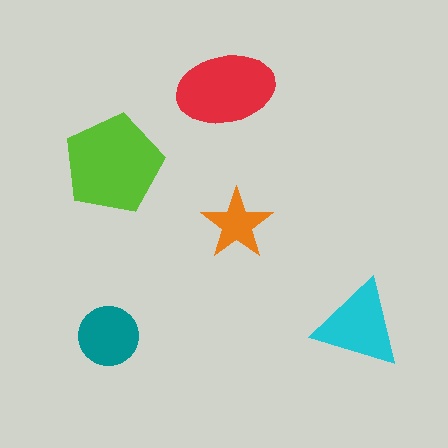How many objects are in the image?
There are 5 objects in the image.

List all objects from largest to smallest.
The lime pentagon, the red ellipse, the cyan triangle, the teal circle, the orange star.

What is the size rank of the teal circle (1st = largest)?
4th.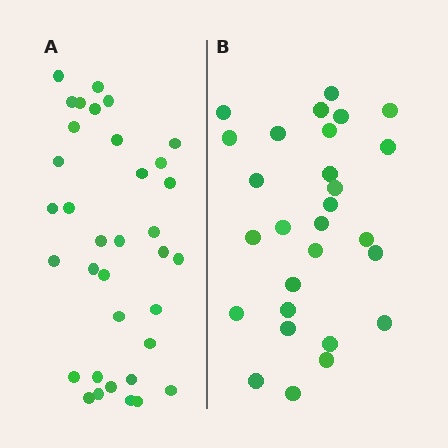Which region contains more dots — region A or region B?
Region A (the left region) has more dots.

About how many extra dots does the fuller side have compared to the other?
Region A has roughly 8 or so more dots than region B.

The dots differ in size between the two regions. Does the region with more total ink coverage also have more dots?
No. Region B has more total ink coverage because its dots are larger, but region A actually contains more individual dots. Total area can be misleading — the number of items is what matters here.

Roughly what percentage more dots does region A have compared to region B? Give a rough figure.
About 25% more.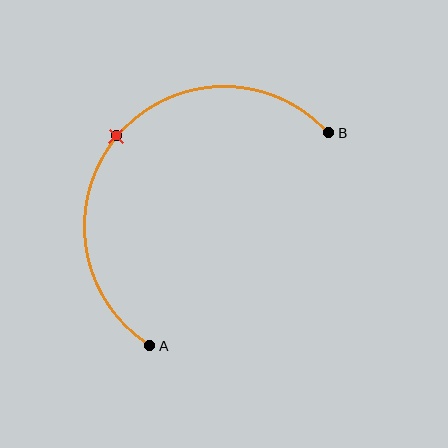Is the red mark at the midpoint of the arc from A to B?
Yes. The red mark lies on the arc at equal arc-length from both A and B — it is the arc midpoint.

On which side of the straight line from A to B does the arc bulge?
The arc bulges above and to the left of the straight line connecting A and B.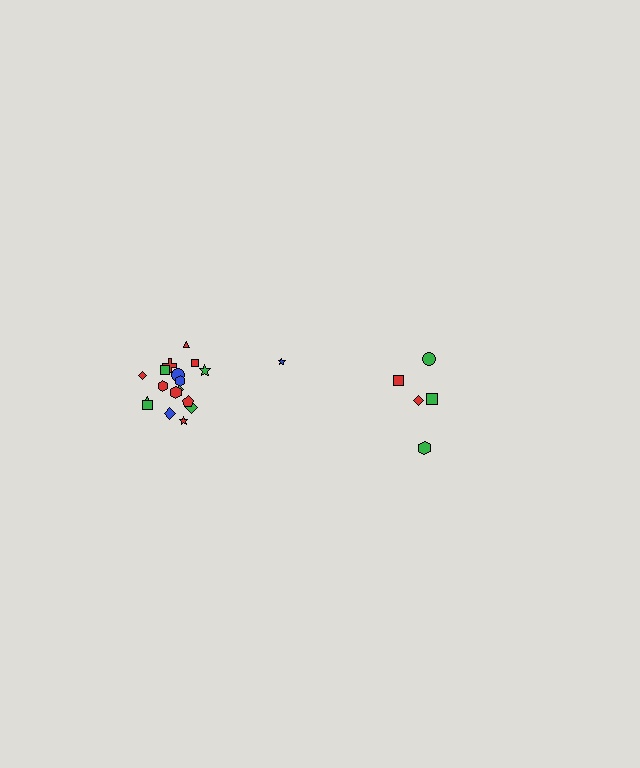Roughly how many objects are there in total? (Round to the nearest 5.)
Roughly 25 objects in total.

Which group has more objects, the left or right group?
The left group.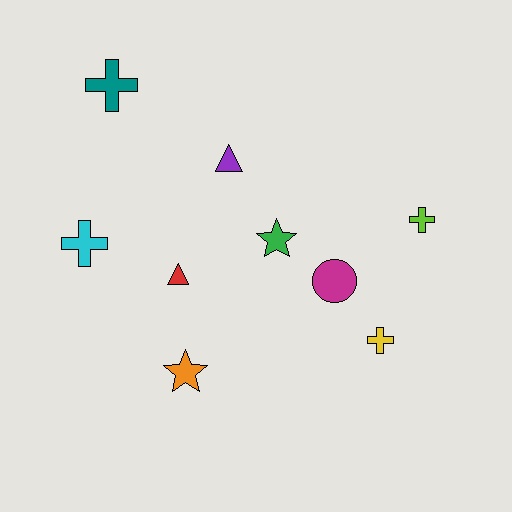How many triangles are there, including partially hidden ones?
There are 2 triangles.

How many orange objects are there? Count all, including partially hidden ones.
There is 1 orange object.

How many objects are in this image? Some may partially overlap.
There are 9 objects.